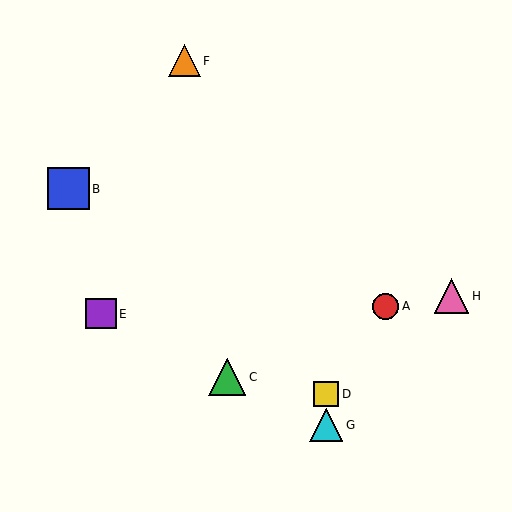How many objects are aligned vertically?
2 objects (D, G) are aligned vertically.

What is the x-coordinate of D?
Object D is at x≈326.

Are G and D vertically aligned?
Yes, both are at x≈326.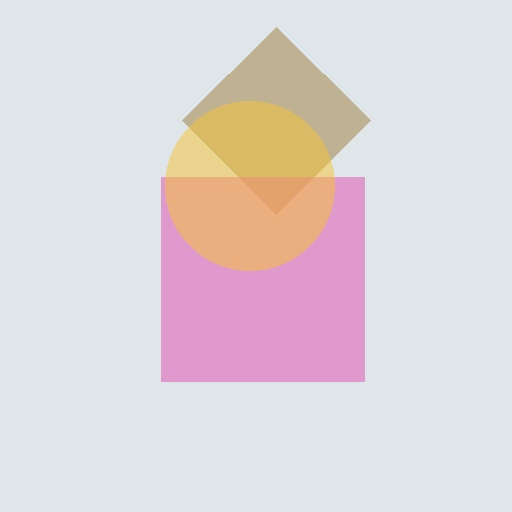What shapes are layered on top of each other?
The layered shapes are: a brown diamond, a pink square, a yellow circle.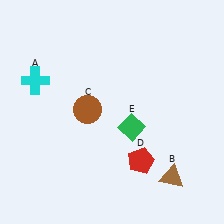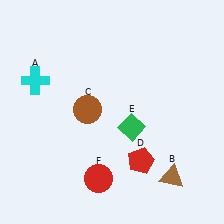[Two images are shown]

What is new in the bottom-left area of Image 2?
A red circle (F) was added in the bottom-left area of Image 2.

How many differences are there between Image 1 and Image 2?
There is 1 difference between the two images.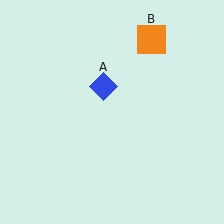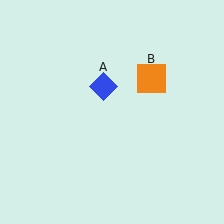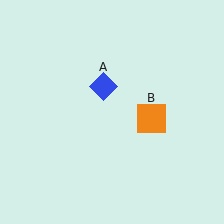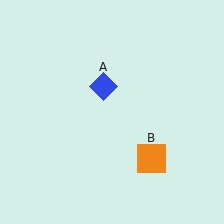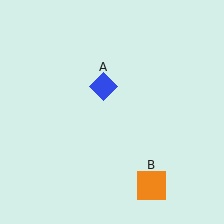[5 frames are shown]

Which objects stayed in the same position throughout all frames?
Blue diamond (object A) remained stationary.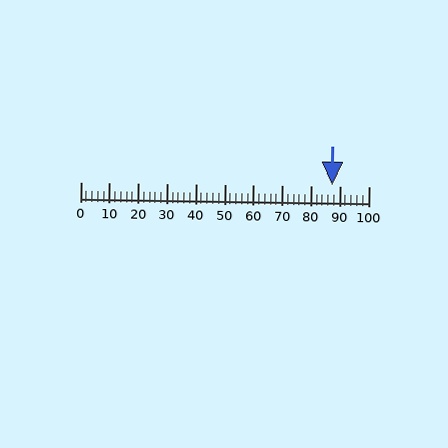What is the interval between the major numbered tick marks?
The major tick marks are spaced 10 units apart.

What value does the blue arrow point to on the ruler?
The blue arrow points to approximately 87.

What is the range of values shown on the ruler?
The ruler shows values from 0 to 100.